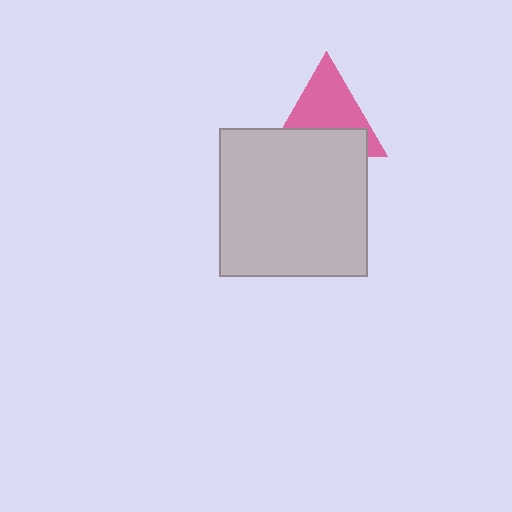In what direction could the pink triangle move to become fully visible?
The pink triangle could move up. That would shift it out from behind the light gray square entirely.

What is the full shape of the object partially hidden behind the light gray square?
The partially hidden object is a pink triangle.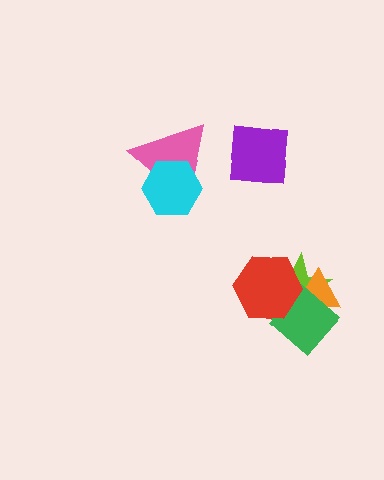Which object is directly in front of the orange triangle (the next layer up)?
The green diamond is directly in front of the orange triangle.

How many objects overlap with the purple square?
0 objects overlap with the purple square.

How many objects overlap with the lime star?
3 objects overlap with the lime star.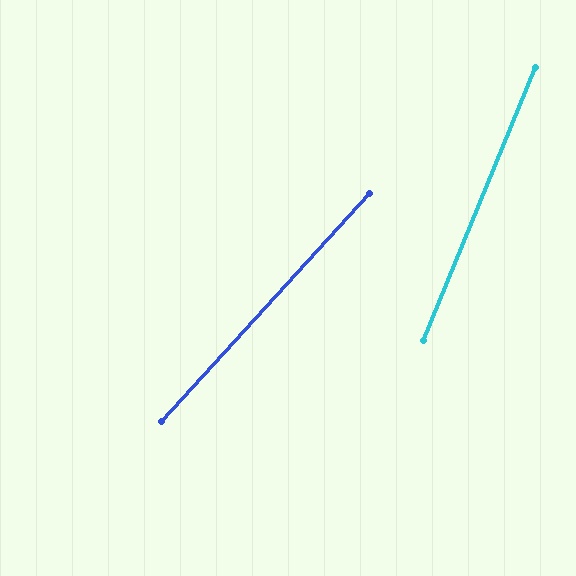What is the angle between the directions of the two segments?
Approximately 20 degrees.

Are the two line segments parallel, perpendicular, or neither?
Neither parallel nor perpendicular — they differ by about 20°.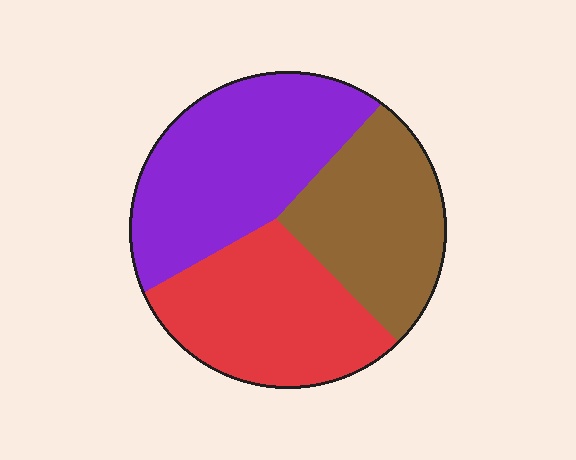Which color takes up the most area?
Purple, at roughly 40%.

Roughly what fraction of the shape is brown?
Brown covers 29% of the shape.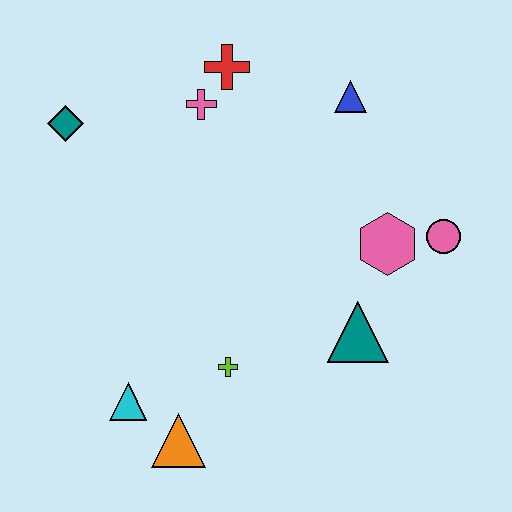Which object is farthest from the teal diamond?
The pink circle is farthest from the teal diamond.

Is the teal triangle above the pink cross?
No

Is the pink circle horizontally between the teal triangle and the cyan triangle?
No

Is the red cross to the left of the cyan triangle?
No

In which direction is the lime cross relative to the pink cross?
The lime cross is below the pink cross.